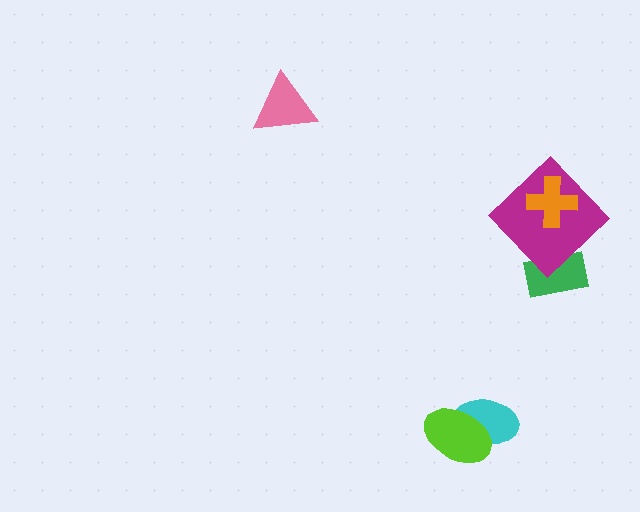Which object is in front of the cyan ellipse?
The lime ellipse is in front of the cyan ellipse.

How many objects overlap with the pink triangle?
0 objects overlap with the pink triangle.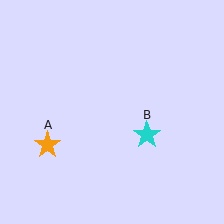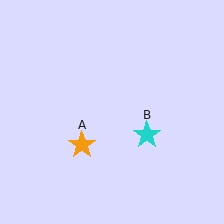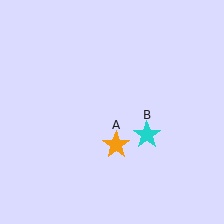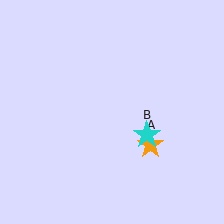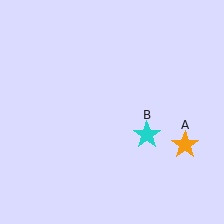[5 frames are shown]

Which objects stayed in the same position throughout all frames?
Cyan star (object B) remained stationary.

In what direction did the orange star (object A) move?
The orange star (object A) moved right.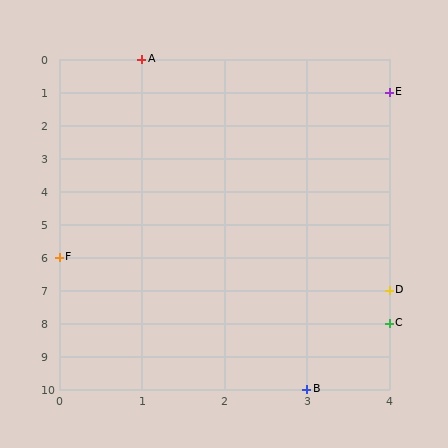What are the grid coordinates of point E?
Point E is at grid coordinates (4, 1).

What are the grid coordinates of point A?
Point A is at grid coordinates (1, 0).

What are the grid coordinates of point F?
Point F is at grid coordinates (0, 6).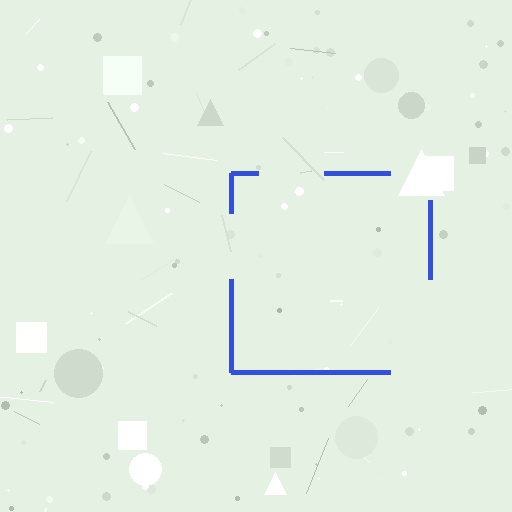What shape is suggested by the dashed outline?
The dashed outline suggests a square.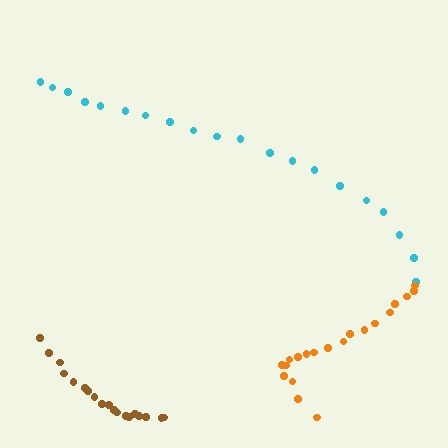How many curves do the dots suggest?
There are 3 distinct paths.